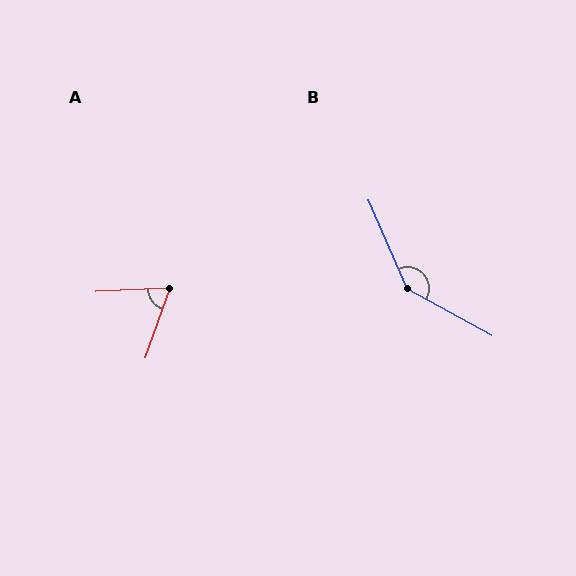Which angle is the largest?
B, at approximately 143 degrees.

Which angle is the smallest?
A, at approximately 68 degrees.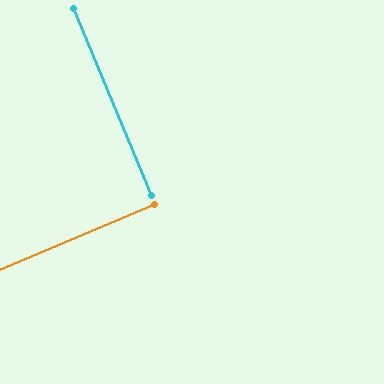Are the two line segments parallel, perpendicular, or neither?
Perpendicular — they meet at approximately 90°.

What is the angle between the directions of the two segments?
Approximately 90 degrees.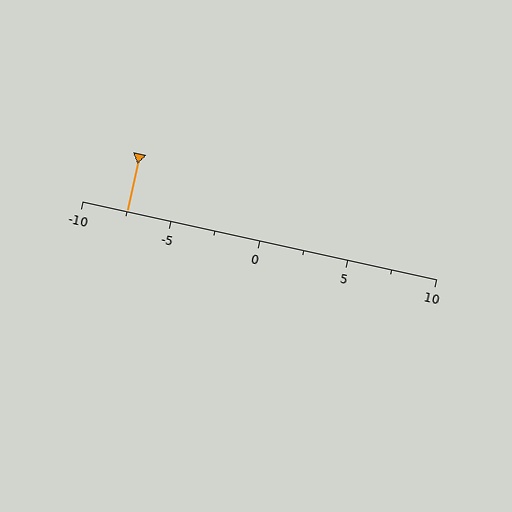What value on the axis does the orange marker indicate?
The marker indicates approximately -7.5.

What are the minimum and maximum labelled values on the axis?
The axis runs from -10 to 10.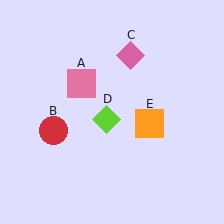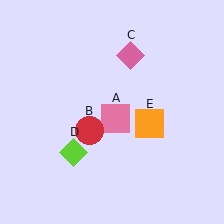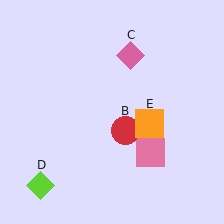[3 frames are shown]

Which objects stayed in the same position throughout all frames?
Pink diamond (object C) and orange square (object E) remained stationary.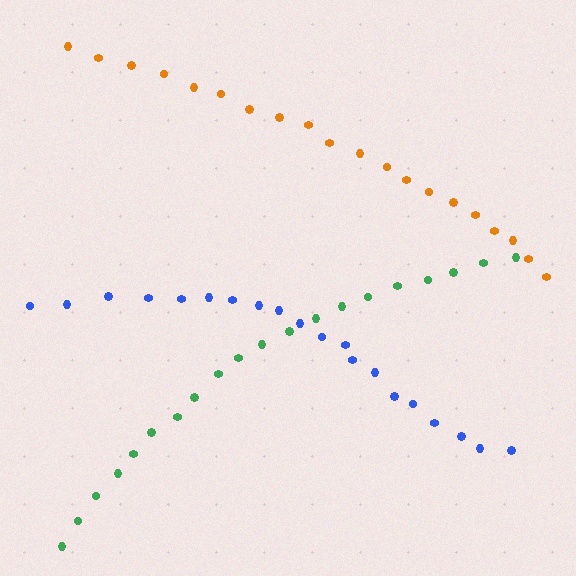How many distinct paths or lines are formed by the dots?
There are 3 distinct paths.